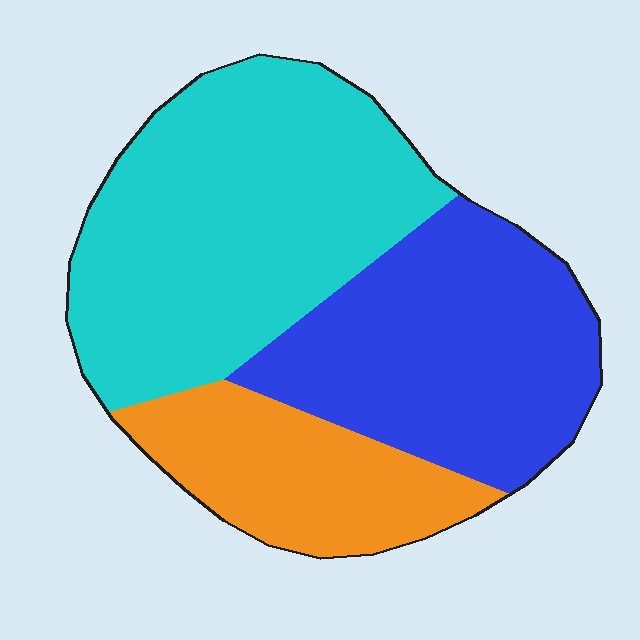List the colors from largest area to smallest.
From largest to smallest: cyan, blue, orange.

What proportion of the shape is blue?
Blue takes up about one third (1/3) of the shape.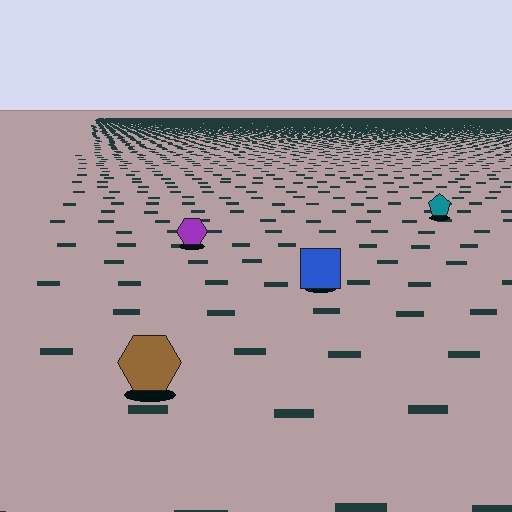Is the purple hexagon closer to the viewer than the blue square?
No. The blue square is closer — you can tell from the texture gradient: the ground texture is coarser near it.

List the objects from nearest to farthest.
From nearest to farthest: the brown hexagon, the blue square, the purple hexagon, the teal pentagon.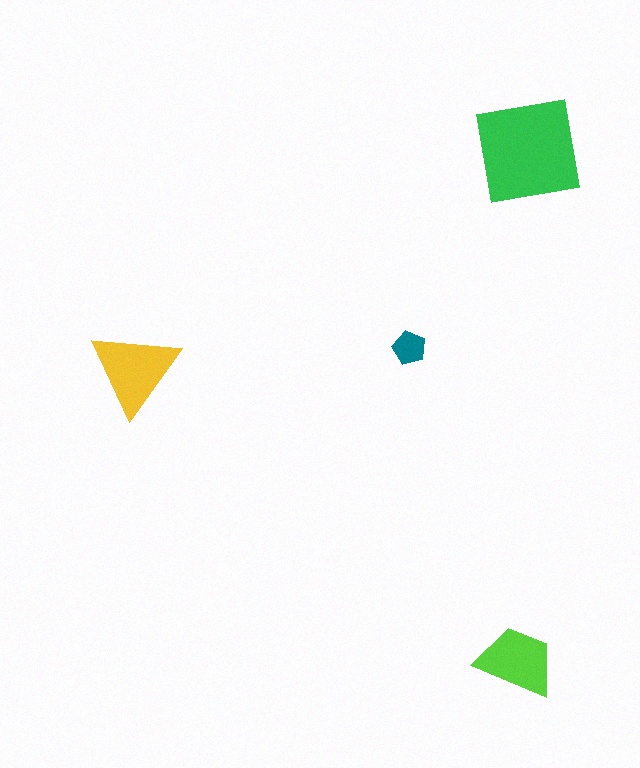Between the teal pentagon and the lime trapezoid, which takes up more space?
The lime trapezoid.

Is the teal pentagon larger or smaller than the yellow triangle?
Smaller.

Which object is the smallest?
The teal pentagon.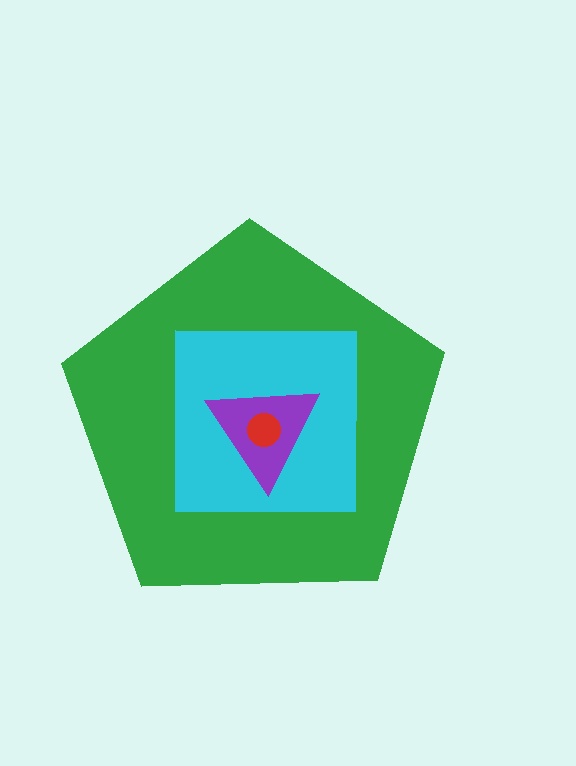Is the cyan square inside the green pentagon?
Yes.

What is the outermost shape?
The green pentagon.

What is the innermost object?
The red circle.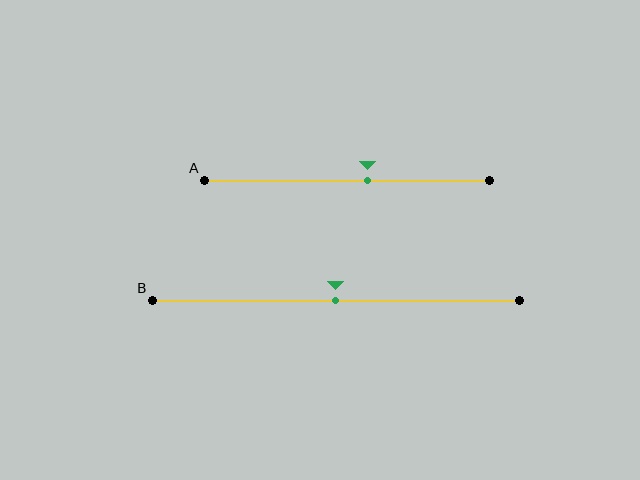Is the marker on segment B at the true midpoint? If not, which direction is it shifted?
Yes, the marker on segment B is at the true midpoint.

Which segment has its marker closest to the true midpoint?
Segment B has its marker closest to the true midpoint.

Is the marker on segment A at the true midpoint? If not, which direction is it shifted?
No, the marker on segment A is shifted to the right by about 7% of the segment length.